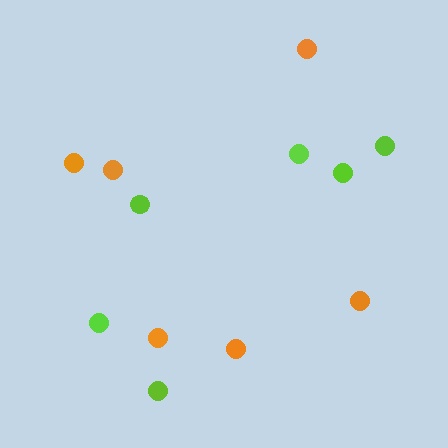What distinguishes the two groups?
There are 2 groups: one group of orange circles (6) and one group of lime circles (6).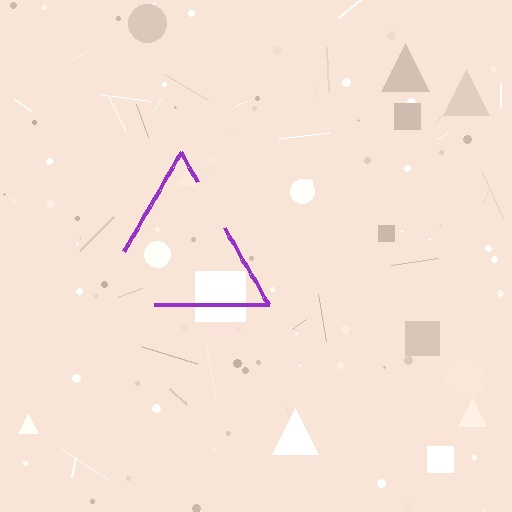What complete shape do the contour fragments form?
The contour fragments form a triangle.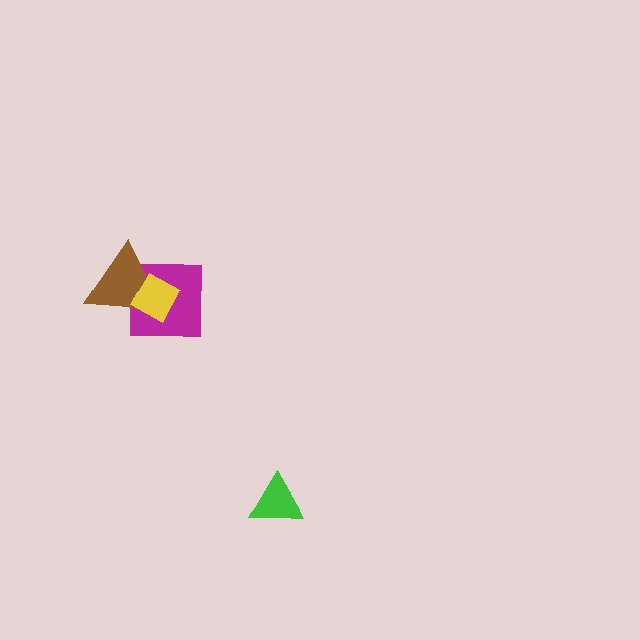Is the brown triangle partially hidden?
Yes, it is partially covered by another shape.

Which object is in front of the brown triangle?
The yellow diamond is in front of the brown triangle.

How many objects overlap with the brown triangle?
2 objects overlap with the brown triangle.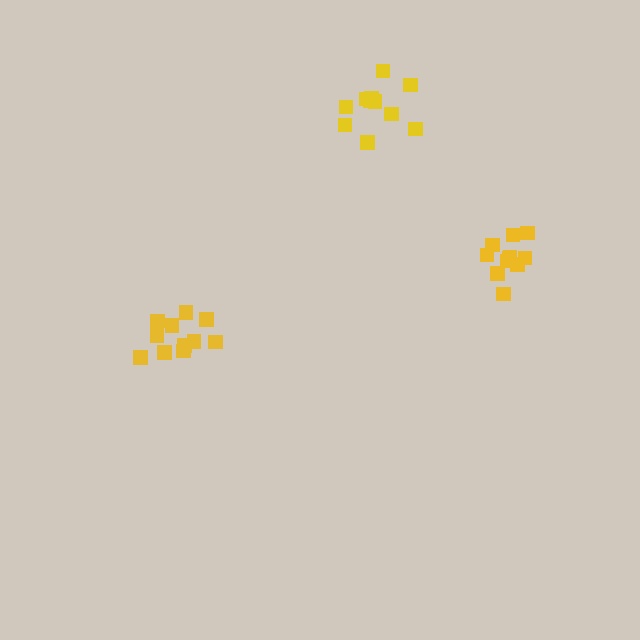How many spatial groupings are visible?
There are 3 spatial groupings.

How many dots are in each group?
Group 1: 11 dots, Group 2: 11 dots, Group 3: 11 dots (33 total).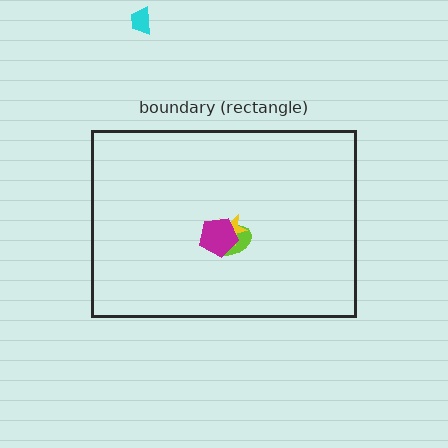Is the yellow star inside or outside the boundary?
Inside.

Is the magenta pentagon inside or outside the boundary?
Inside.